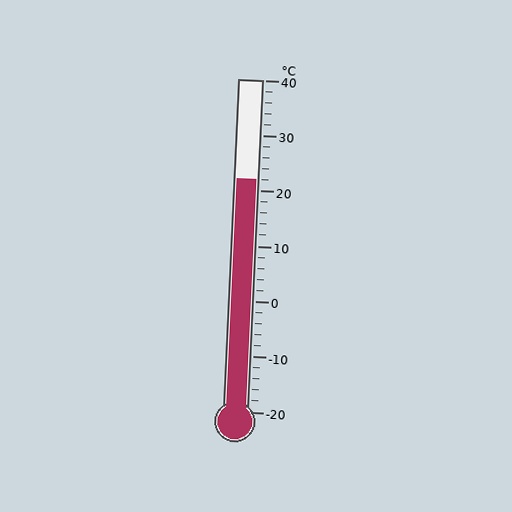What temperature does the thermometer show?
The thermometer shows approximately 22°C.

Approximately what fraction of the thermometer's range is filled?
The thermometer is filled to approximately 70% of its range.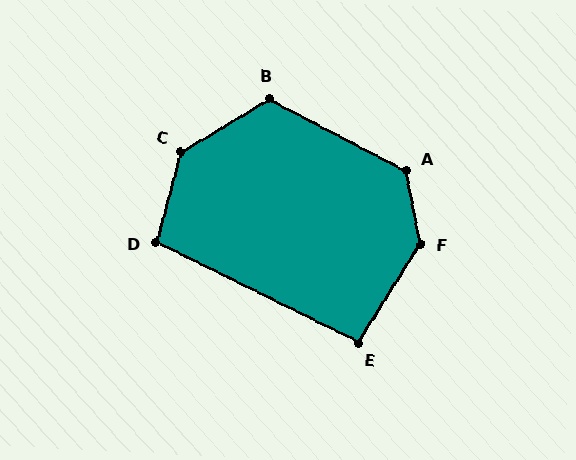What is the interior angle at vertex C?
Approximately 136 degrees (obtuse).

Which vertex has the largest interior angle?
F, at approximately 138 degrees.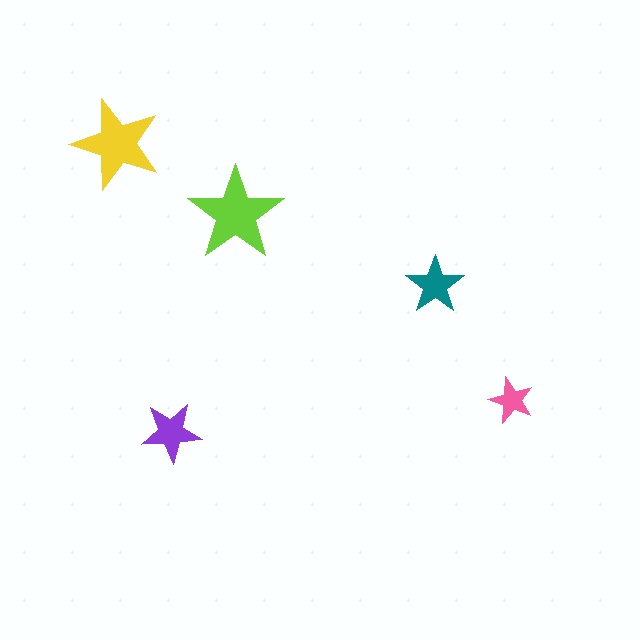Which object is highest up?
The yellow star is topmost.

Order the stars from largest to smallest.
the lime one, the yellow one, the purple one, the teal one, the pink one.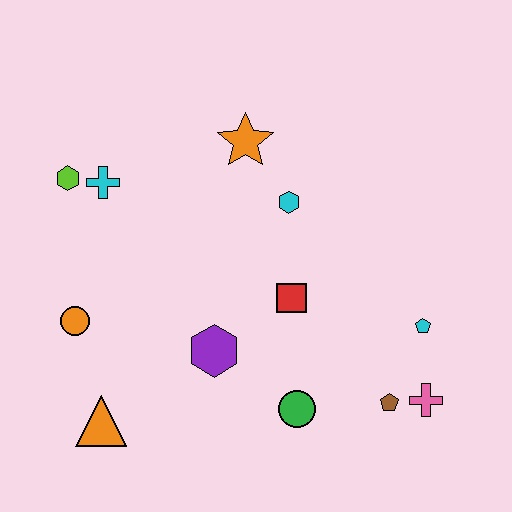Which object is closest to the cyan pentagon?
The pink cross is closest to the cyan pentagon.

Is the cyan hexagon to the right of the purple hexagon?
Yes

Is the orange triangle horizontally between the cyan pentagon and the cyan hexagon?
No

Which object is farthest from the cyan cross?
The pink cross is farthest from the cyan cross.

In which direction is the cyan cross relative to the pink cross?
The cyan cross is to the left of the pink cross.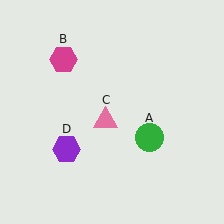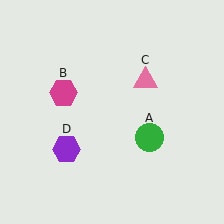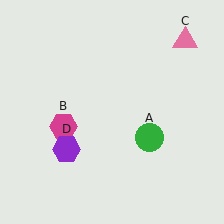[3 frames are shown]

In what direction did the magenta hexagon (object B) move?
The magenta hexagon (object B) moved down.